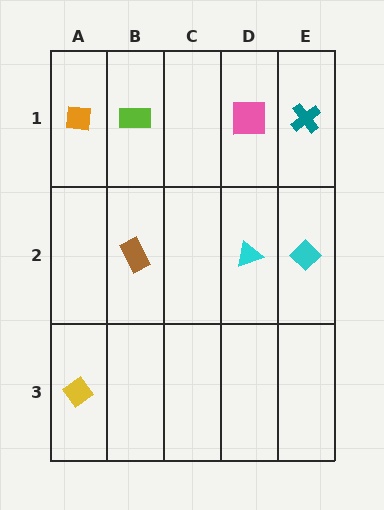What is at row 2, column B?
A brown rectangle.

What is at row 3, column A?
A yellow diamond.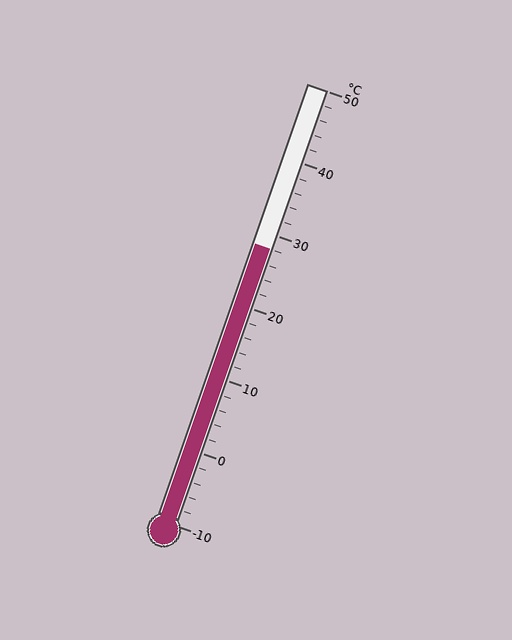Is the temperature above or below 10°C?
The temperature is above 10°C.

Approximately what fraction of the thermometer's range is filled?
The thermometer is filled to approximately 65% of its range.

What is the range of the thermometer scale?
The thermometer scale ranges from -10°C to 50°C.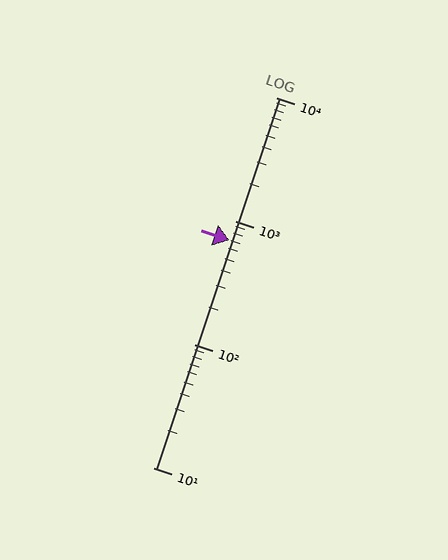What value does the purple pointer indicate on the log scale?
The pointer indicates approximately 700.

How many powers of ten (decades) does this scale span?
The scale spans 3 decades, from 10 to 10000.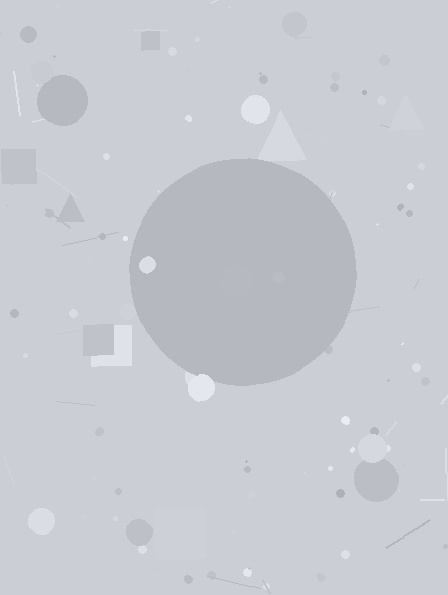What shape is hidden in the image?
A circle is hidden in the image.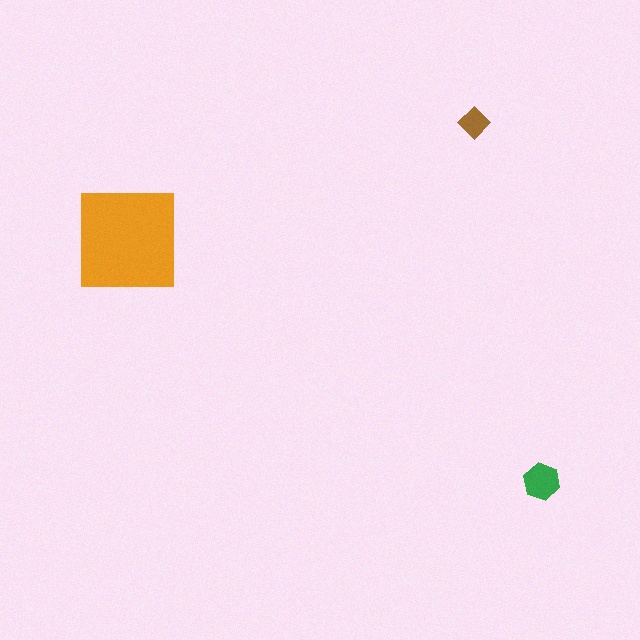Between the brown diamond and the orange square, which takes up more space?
The orange square.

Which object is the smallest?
The brown diamond.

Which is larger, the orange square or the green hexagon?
The orange square.